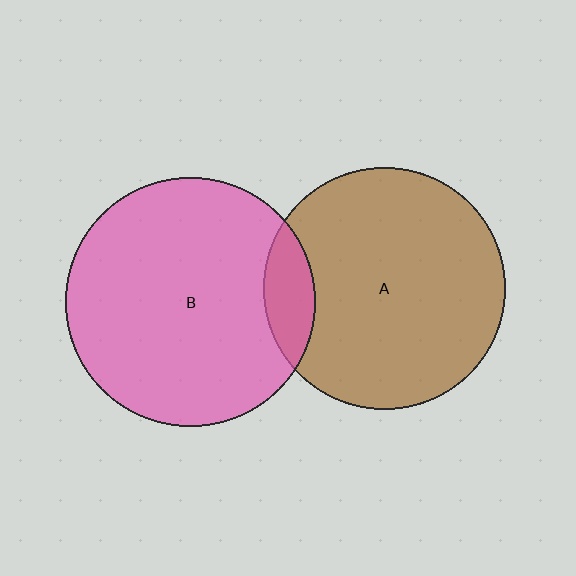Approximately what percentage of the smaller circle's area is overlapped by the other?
Approximately 10%.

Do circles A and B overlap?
Yes.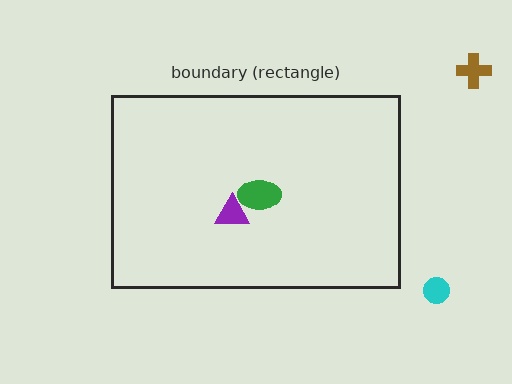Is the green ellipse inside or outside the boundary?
Inside.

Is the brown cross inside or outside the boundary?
Outside.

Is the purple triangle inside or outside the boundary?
Inside.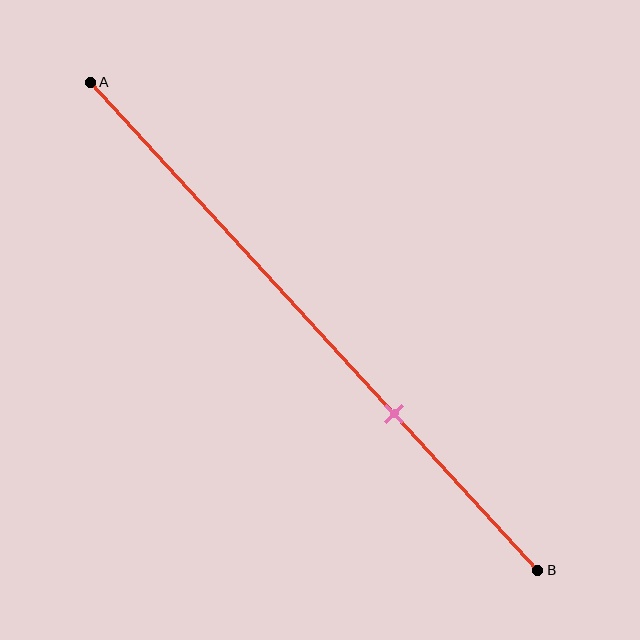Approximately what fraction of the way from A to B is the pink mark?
The pink mark is approximately 70% of the way from A to B.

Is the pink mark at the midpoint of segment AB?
No, the mark is at about 70% from A, not at the 50% midpoint.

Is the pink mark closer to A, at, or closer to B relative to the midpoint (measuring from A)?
The pink mark is closer to point B than the midpoint of segment AB.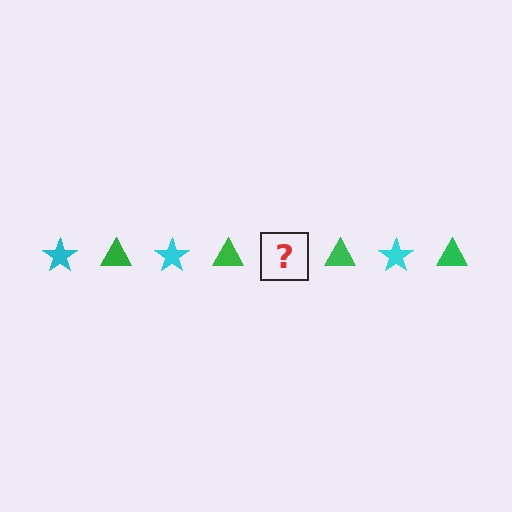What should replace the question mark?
The question mark should be replaced with a cyan star.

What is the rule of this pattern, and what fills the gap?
The rule is that the pattern alternates between cyan star and green triangle. The gap should be filled with a cyan star.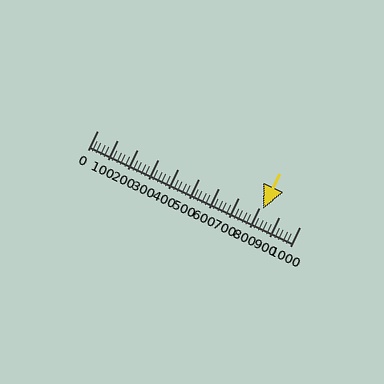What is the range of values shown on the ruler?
The ruler shows values from 0 to 1000.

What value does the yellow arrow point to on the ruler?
The yellow arrow points to approximately 821.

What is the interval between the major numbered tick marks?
The major tick marks are spaced 100 units apart.